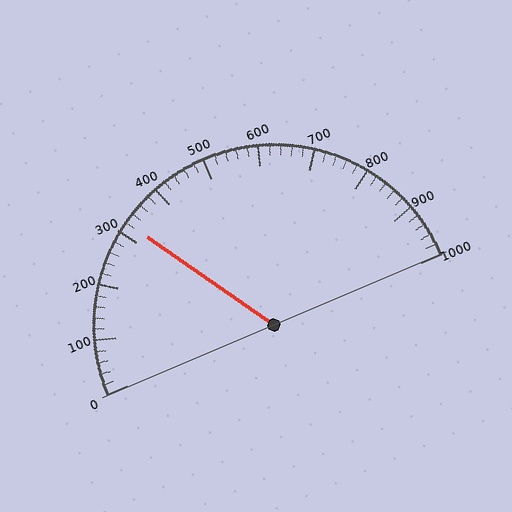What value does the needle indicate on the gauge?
The needle indicates approximately 320.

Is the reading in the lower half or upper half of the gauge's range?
The reading is in the lower half of the range (0 to 1000).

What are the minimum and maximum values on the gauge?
The gauge ranges from 0 to 1000.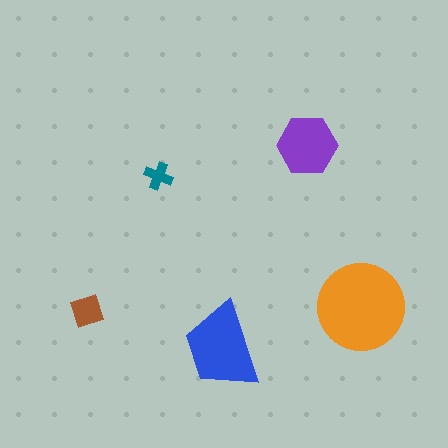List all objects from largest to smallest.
The orange circle, the blue trapezoid, the purple hexagon, the brown diamond, the teal cross.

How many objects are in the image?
There are 5 objects in the image.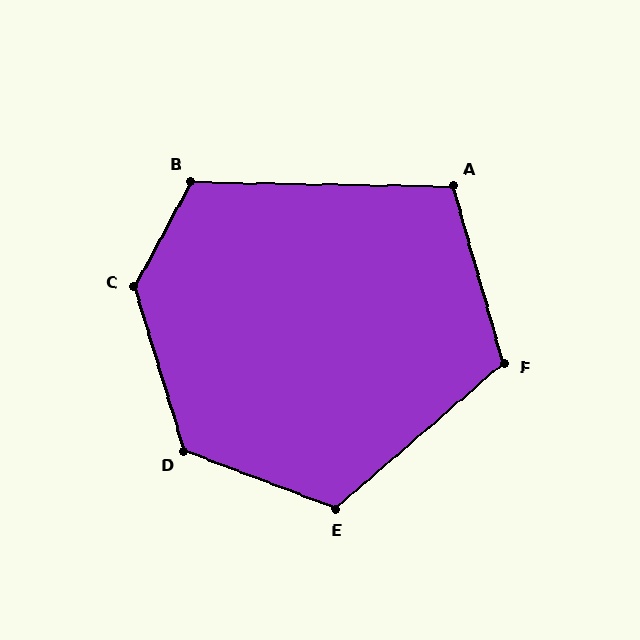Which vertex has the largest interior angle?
C, at approximately 134 degrees.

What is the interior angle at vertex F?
Approximately 115 degrees (obtuse).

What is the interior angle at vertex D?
Approximately 128 degrees (obtuse).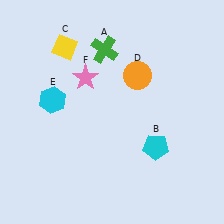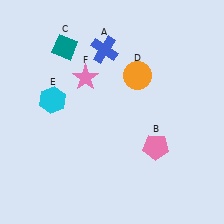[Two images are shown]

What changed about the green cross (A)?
In Image 1, A is green. In Image 2, it changed to blue.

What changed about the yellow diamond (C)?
In Image 1, C is yellow. In Image 2, it changed to teal.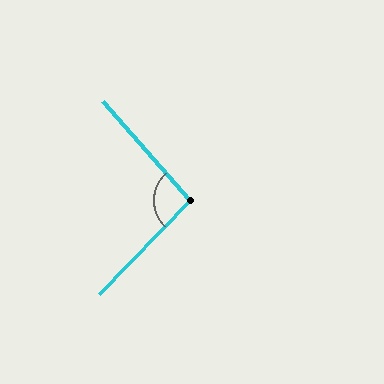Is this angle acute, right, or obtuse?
It is approximately a right angle.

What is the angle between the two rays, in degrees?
Approximately 94 degrees.